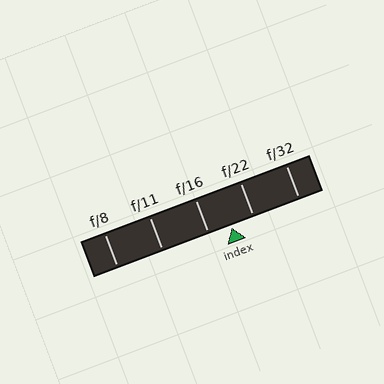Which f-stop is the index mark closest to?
The index mark is closest to f/22.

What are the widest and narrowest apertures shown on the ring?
The widest aperture shown is f/8 and the narrowest is f/32.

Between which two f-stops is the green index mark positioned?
The index mark is between f/16 and f/22.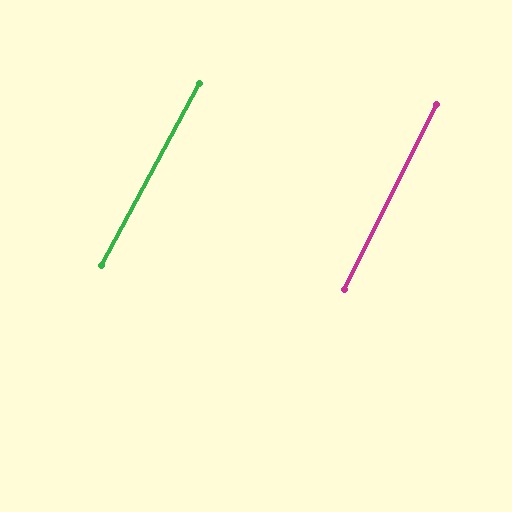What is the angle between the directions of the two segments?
Approximately 2 degrees.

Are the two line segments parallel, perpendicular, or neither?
Parallel — their directions differ by only 1.8°.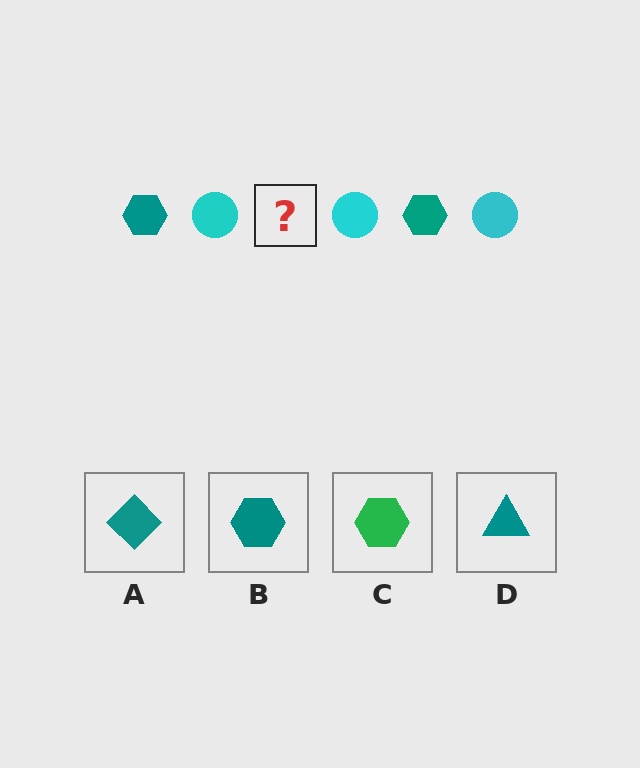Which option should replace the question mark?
Option B.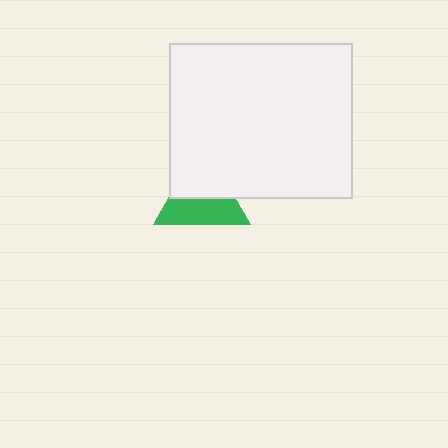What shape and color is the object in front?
The object in front is a white rectangle.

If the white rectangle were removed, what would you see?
You would see the complete green triangle.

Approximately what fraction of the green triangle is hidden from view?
Roughly 48% of the green triangle is hidden behind the white rectangle.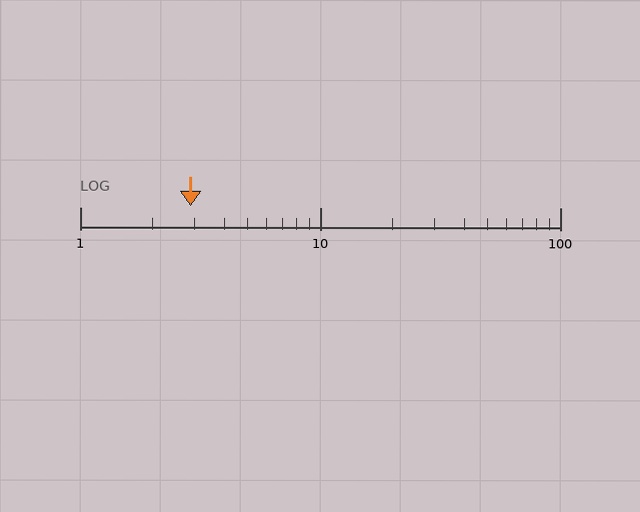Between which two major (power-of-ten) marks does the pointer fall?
The pointer is between 1 and 10.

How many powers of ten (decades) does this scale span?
The scale spans 2 decades, from 1 to 100.